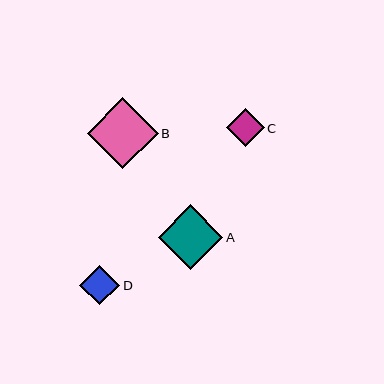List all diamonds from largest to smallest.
From largest to smallest: B, A, D, C.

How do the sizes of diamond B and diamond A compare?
Diamond B and diamond A are approximately the same size.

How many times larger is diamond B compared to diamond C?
Diamond B is approximately 1.9 times the size of diamond C.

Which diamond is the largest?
Diamond B is the largest with a size of approximately 71 pixels.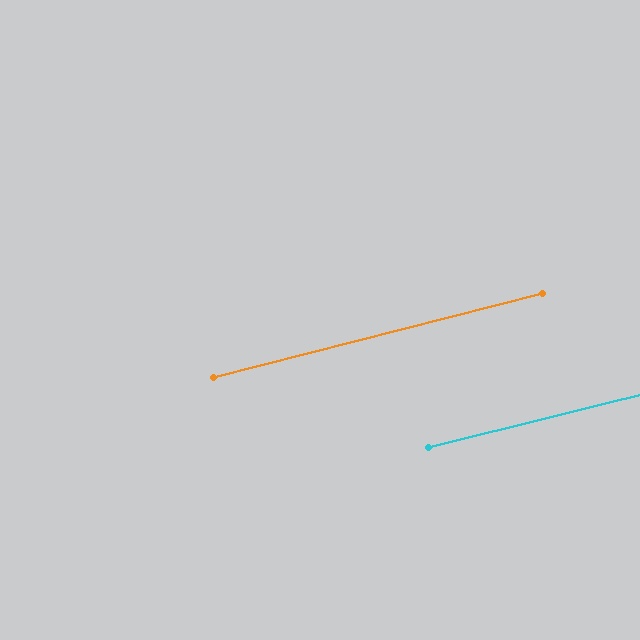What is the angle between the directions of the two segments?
Approximately 0 degrees.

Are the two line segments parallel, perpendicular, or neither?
Parallel — their directions differ by only 0.4°.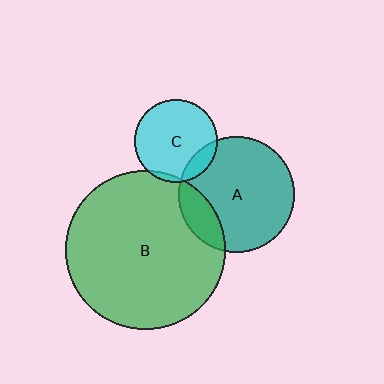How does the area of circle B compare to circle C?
Approximately 3.7 times.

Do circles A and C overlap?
Yes.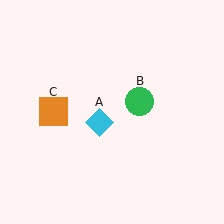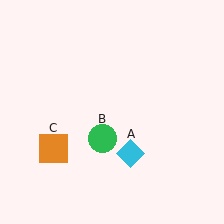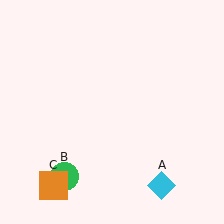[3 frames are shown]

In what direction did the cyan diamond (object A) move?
The cyan diamond (object A) moved down and to the right.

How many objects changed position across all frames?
3 objects changed position: cyan diamond (object A), green circle (object B), orange square (object C).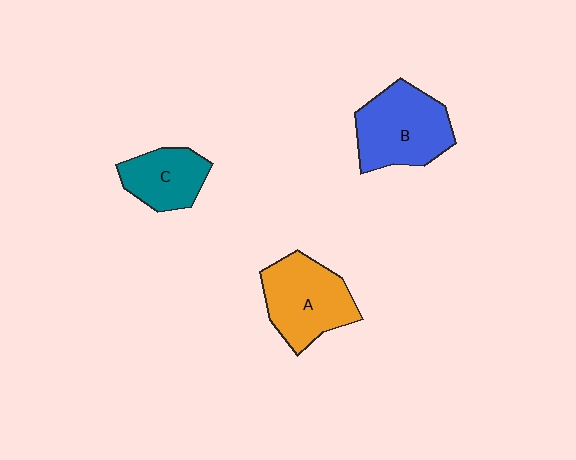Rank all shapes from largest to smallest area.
From largest to smallest: B (blue), A (orange), C (teal).